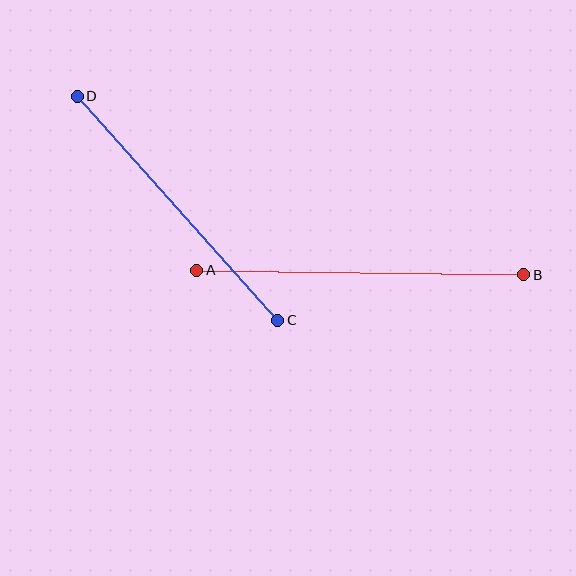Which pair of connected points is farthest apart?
Points A and B are farthest apart.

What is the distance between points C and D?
The distance is approximately 301 pixels.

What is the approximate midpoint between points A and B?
The midpoint is at approximately (360, 272) pixels.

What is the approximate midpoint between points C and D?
The midpoint is at approximately (177, 208) pixels.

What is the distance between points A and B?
The distance is approximately 327 pixels.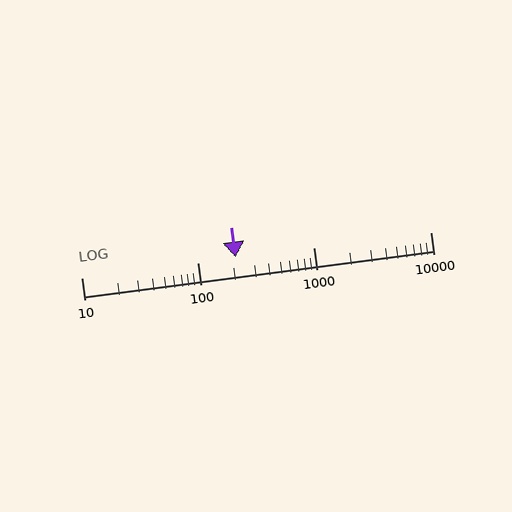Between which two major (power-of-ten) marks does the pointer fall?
The pointer is between 100 and 1000.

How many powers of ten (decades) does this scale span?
The scale spans 3 decades, from 10 to 10000.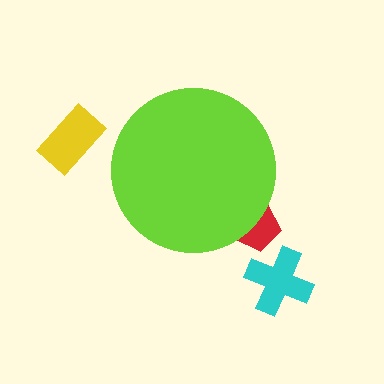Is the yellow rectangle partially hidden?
No, the yellow rectangle is fully visible.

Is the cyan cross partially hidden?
No, the cyan cross is fully visible.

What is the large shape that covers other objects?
A lime circle.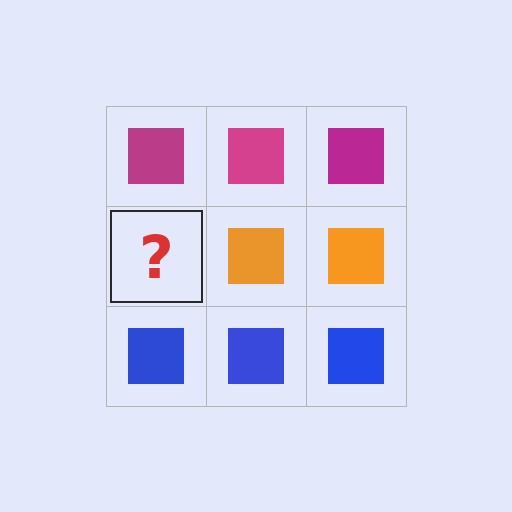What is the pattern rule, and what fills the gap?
The rule is that each row has a consistent color. The gap should be filled with an orange square.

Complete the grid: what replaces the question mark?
The question mark should be replaced with an orange square.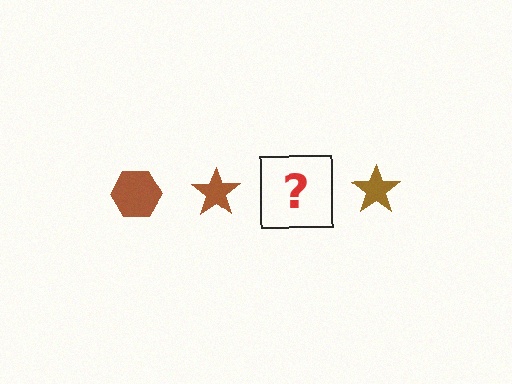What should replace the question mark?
The question mark should be replaced with a brown hexagon.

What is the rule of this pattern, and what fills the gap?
The rule is that the pattern cycles through hexagon, star shapes in brown. The gap should be filled with a brown hexagon.